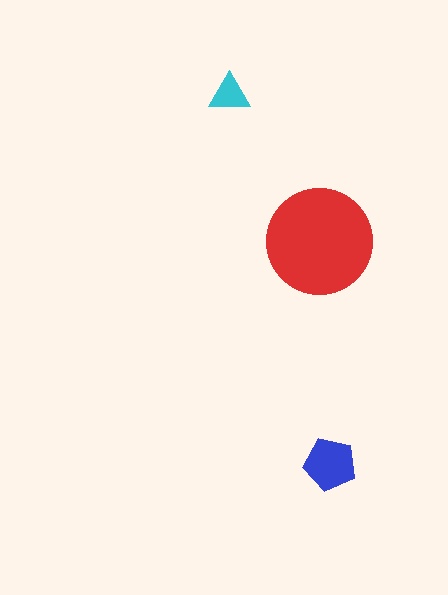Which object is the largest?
The red circle.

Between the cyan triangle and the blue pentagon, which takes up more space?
The blue pentagon.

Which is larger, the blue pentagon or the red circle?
The red circle.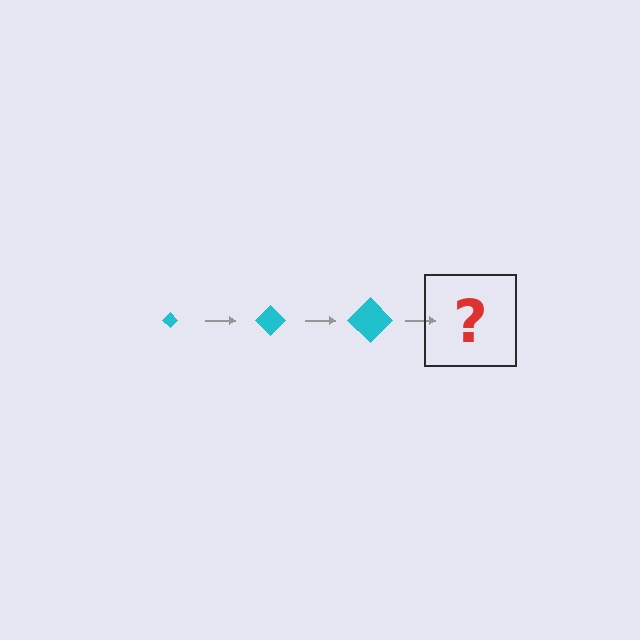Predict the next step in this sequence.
The next step is a cyan diamond, larger than the previous one.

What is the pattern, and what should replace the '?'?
The pattern is that the diamond gets progressively larger each step. The '?' should be a cyan diamond, larger than the previous one.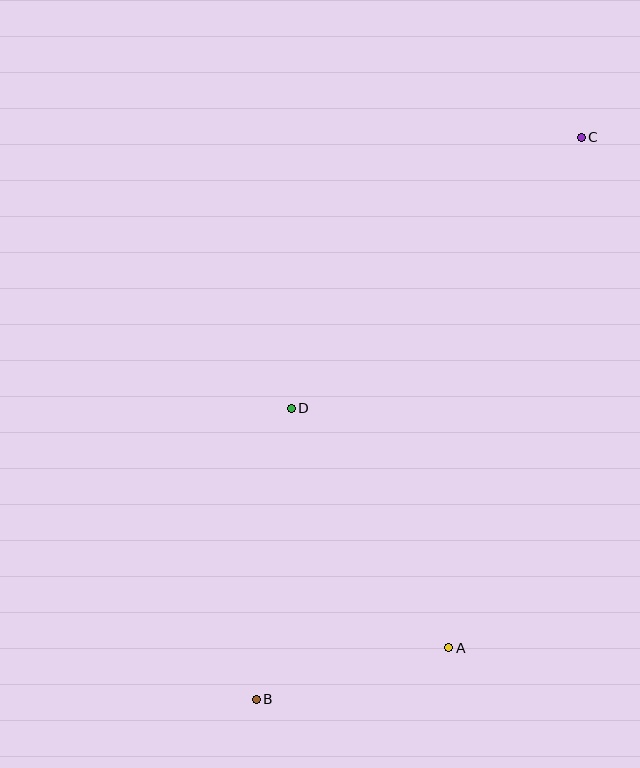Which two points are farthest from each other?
Points B and C are farthest from each other.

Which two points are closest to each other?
Points A and B are closest to each other.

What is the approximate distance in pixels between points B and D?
The distance between B and D is approximately 293 pixels.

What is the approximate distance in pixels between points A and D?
The distance between A and D is approximately 286 pixels.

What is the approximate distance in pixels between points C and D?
The distance between C and D is approximately 397 pixels.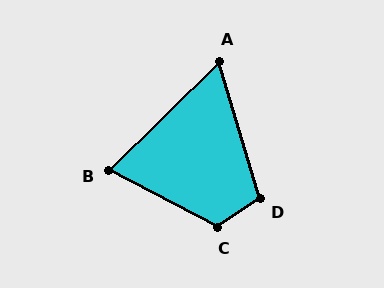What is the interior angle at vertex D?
Approximately 108 degrees (obtuse).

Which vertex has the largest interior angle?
C, at approximately 118 degrees.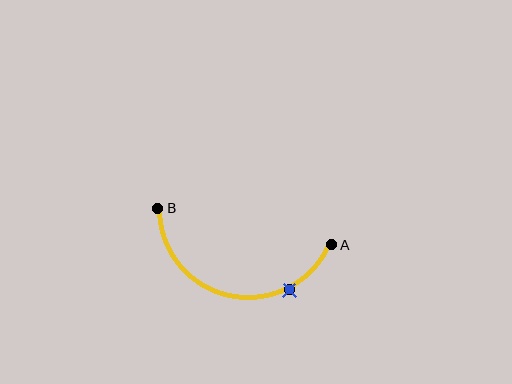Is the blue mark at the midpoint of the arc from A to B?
No. The blue mark lies on the arc but is closer to endpoint A. The arc midpoint would be at the point on the curve equidistant along the arc from both A and B.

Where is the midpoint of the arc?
The arc midpoint is the point on the curve farthest from the straight line joining A and B. It sits below that line.